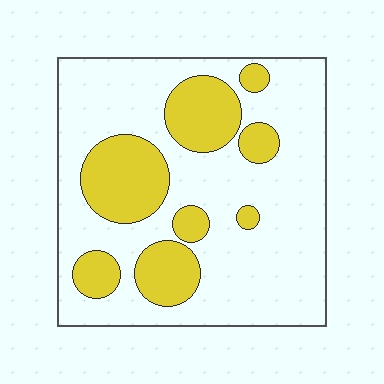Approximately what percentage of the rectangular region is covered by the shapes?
Approximately 30%.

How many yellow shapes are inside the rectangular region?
8.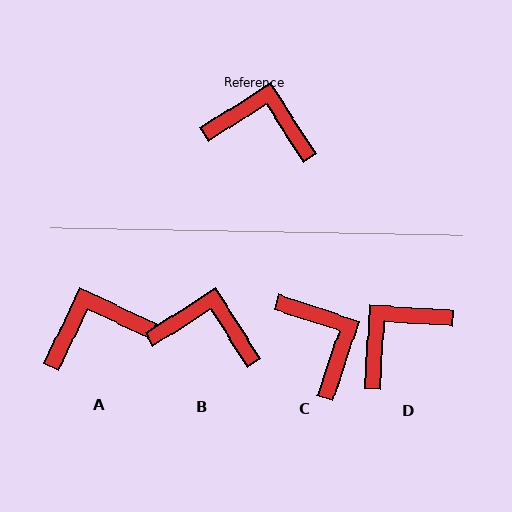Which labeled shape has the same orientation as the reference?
B.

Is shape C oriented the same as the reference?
No, it is off by about 51 degrees.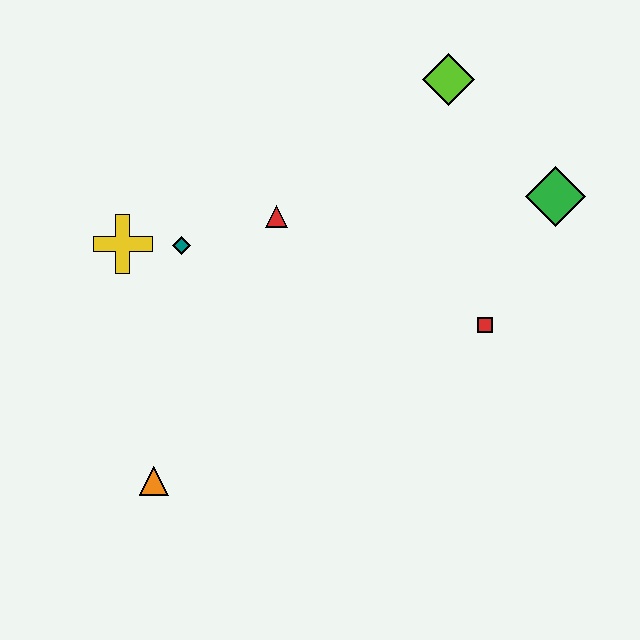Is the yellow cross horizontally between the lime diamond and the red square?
No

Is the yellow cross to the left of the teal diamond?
Yes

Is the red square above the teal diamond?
No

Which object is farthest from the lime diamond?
The orange triangle is farthest from the lime diamond.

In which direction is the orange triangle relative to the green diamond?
The orange triangle is to the left of the green diamond.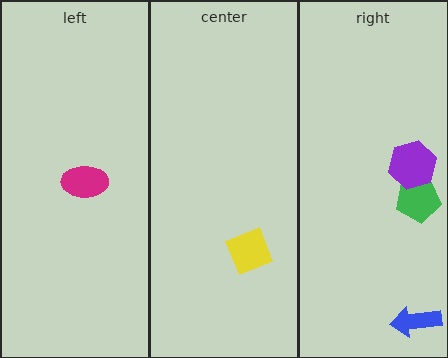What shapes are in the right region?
The blue arrow, the green pentagon, the purple hexagon.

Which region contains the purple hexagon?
The right region.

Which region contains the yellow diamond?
The center region.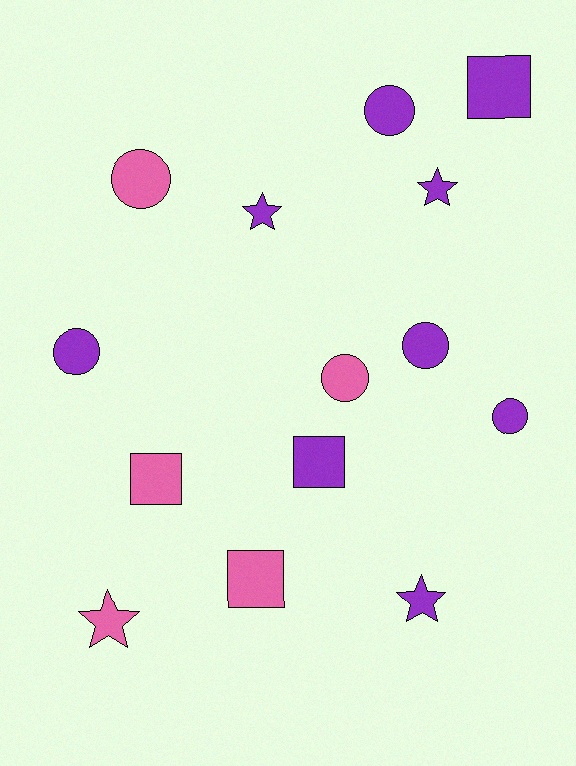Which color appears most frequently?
Purple, with 9 objects.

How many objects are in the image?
There are 14 objects.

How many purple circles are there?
There are 4 purple circles.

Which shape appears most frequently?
Circle, with 6 objects.